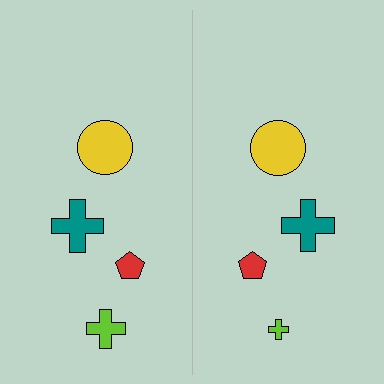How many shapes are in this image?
There are 8 shapes in this image.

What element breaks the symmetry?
The lime cross on the right side has a different size than its mirror counterpart.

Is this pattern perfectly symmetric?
No, the pattern is not perfectly symmetric. The lime cross on the right side has a different size than its mirror counterpart.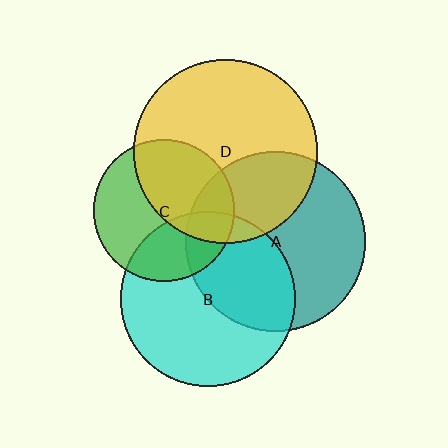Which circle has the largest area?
Circle D (yellow).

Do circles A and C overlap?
Yes.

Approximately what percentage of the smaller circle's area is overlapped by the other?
Approximately 20%.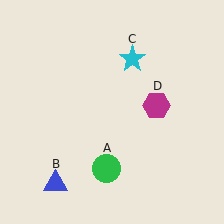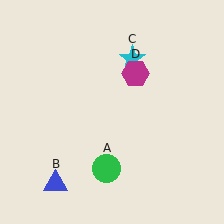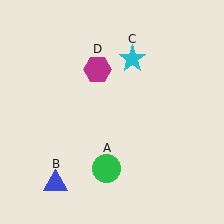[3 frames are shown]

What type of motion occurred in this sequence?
The magenta hexagon (object D) rotated counterclockwise around the center of the scene.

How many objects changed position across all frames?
1 object changed position: magenta hexagon (object D).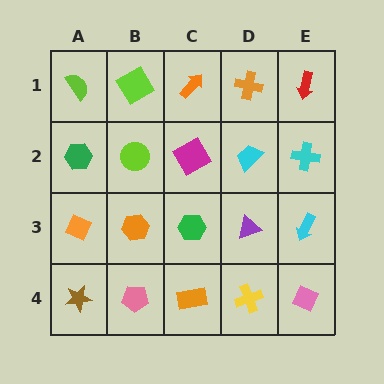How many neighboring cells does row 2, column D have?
4.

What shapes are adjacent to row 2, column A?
A lime semicircle (row 1, column A), an orange diamond (row 3, column A), a lime circle (row 2, column B).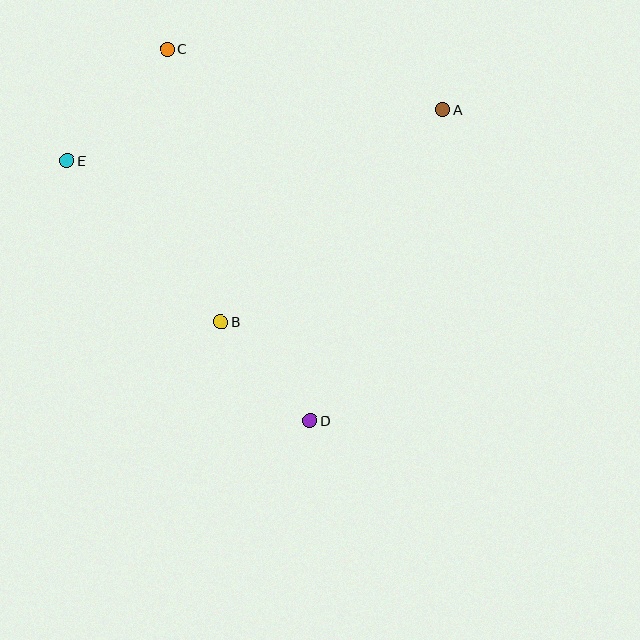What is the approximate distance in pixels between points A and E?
The distance between A and E is approximately 379 pixels.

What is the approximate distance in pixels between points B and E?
The distance between B and E is approximately 222 pixels.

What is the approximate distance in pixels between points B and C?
The distance between B and C is approximately 278 pixels.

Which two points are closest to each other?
Points B and D are closest to each other.